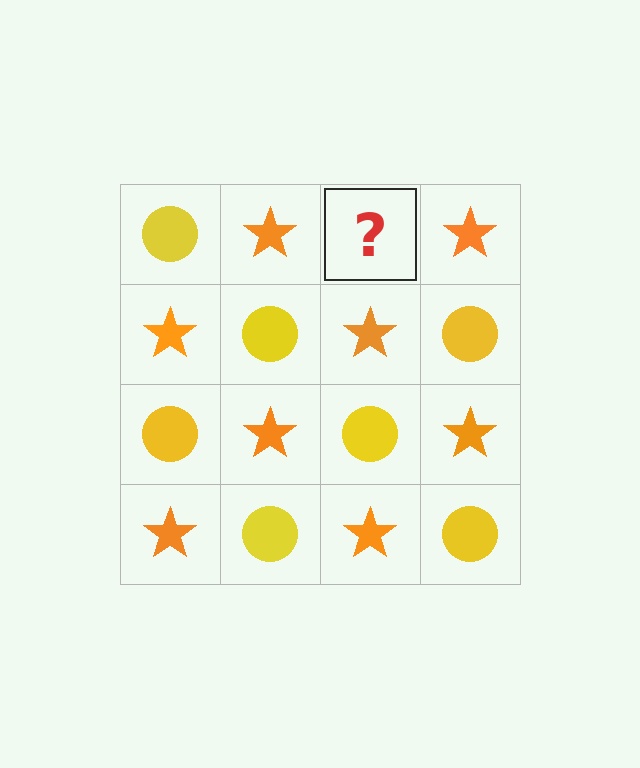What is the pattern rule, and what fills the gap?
The rule is that it alternates yellow circle and orange star in a checkerboard pattern. The gap should be filled with a yellow circle.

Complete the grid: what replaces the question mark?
The question mark should be replaced with a yellow circle.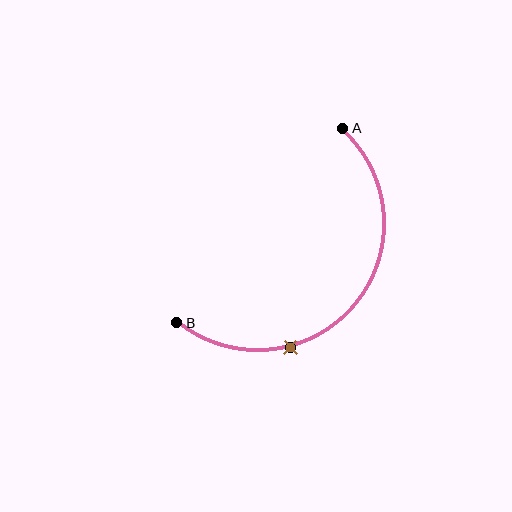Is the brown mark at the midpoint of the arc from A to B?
No. The brown mark lies on the arc but is closer to endpoint B. The arc midpoint would be at the point on the curve equidistant along the arc from both A and B.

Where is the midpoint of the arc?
The arc midpoint is the point on the curve farthest from the straight line joining A and B. It sits below and to the right of that line.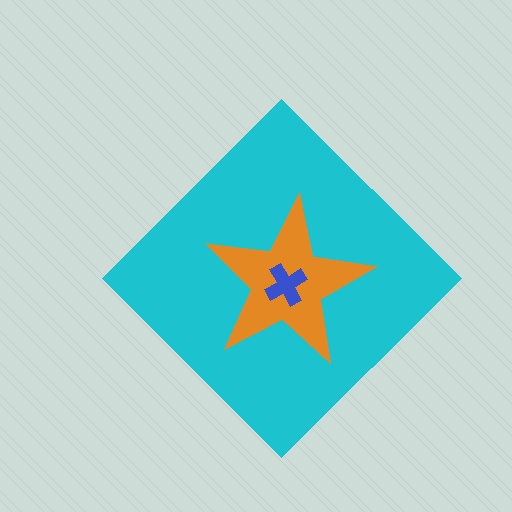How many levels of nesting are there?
3.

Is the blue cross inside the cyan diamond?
Yes.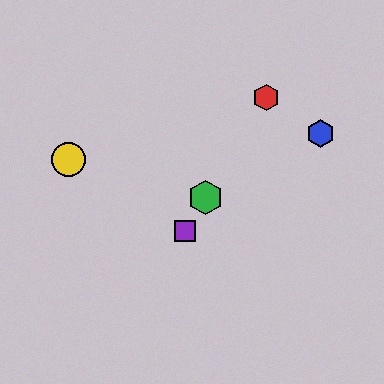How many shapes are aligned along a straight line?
3 shapes (the red hexagon, the green hexagon, the purple square) are aligned along a straight line.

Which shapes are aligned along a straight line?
The red hexagon, the green hexagon, the purple square are aligned along a straight line.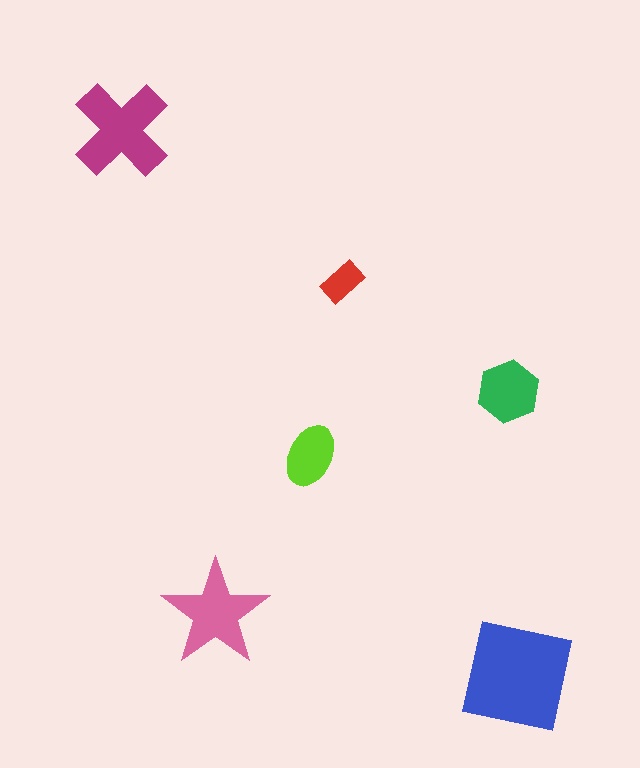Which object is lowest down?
The blue square is bottommost.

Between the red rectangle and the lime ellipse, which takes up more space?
The lime ellipse.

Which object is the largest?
The blue square.